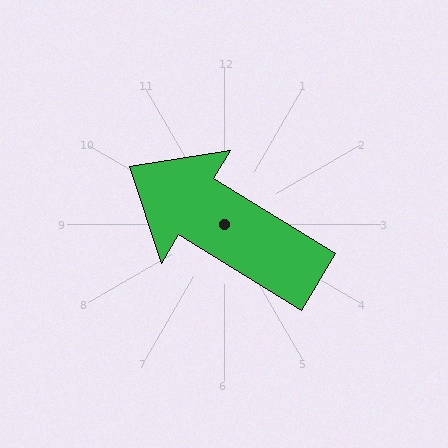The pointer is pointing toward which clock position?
Roughly 10 o'clock.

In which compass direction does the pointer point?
Northwest.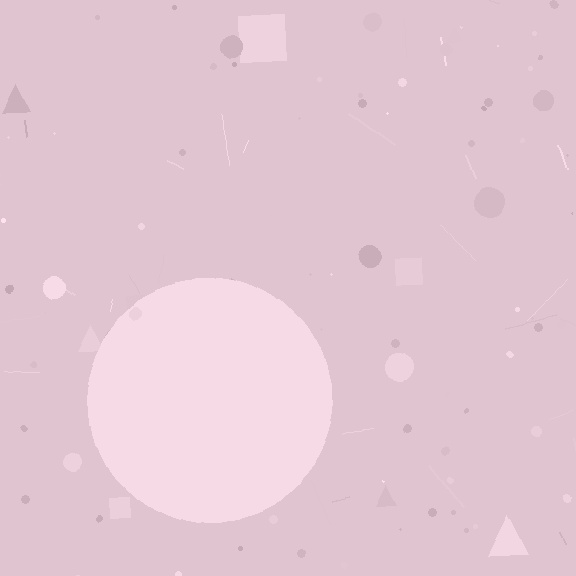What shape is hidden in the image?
A circle is hidden in the image.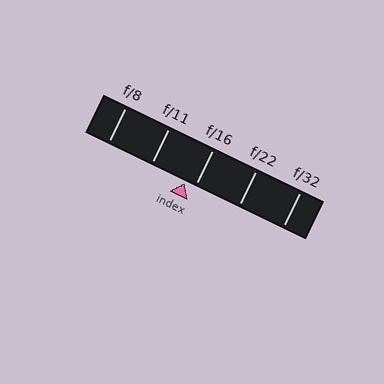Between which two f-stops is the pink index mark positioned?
The index mark is between f/11 and f/16.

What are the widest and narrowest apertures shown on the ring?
The widest aperture shown is f/8 and the narrowest is f/32.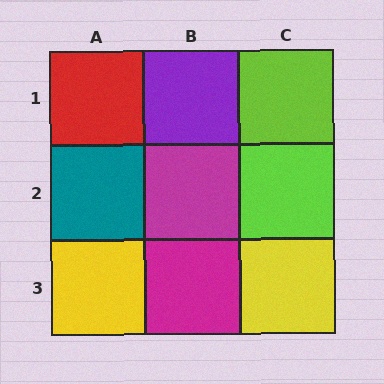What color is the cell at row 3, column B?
Magenta.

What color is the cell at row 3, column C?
Yellow.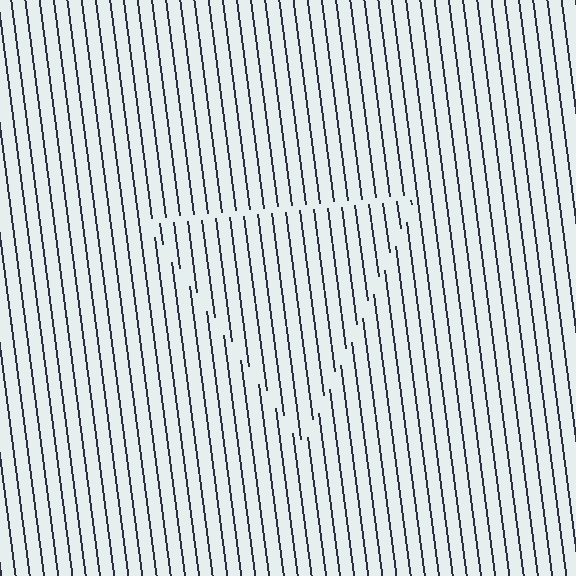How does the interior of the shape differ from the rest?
The interior of the shape contains the same grating, shifted by half a period — the contour is defined by the phase discontinuity where line-ends from the inner and outer gratings abut.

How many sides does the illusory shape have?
3 sides — the line-ends trace a triangle.